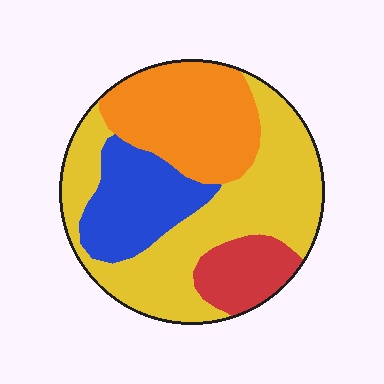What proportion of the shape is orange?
Orange takes up about one quarter (1/4) of the shape.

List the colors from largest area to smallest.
From largest to smallest: yellow, orange, blue, red.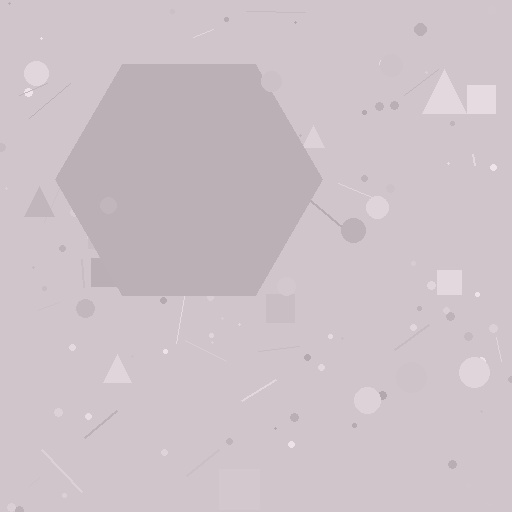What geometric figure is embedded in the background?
A hexagon is embedded in the background.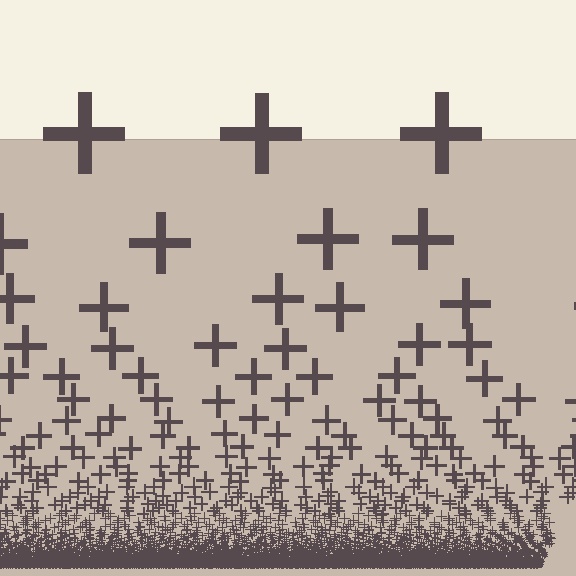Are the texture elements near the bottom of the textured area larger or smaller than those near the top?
Smaller. The gradient is inverted — elements near the bottom are smaller and denser.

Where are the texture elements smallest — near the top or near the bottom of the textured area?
Near the bottom.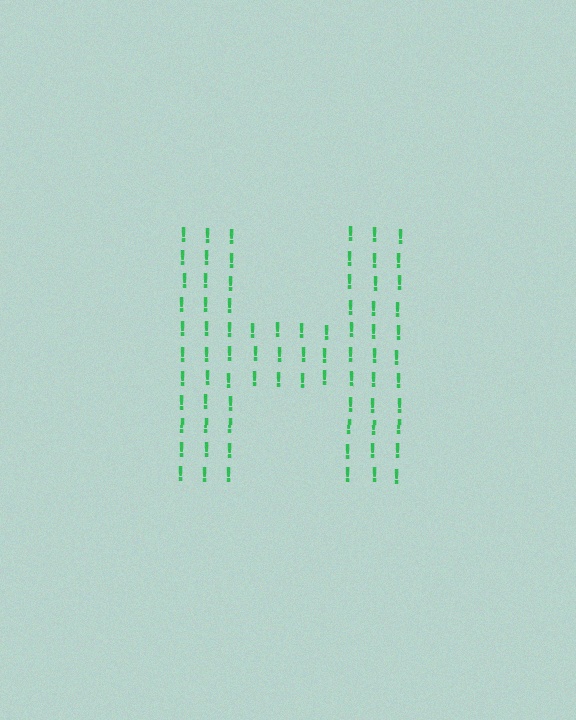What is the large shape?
The large shape is the letter H.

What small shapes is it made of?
It is made of small exclamation marks.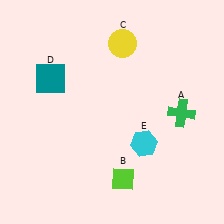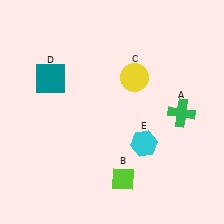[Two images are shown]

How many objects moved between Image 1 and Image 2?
1 object moved between the two images.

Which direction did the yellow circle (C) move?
The yellow circle (C) moved down.